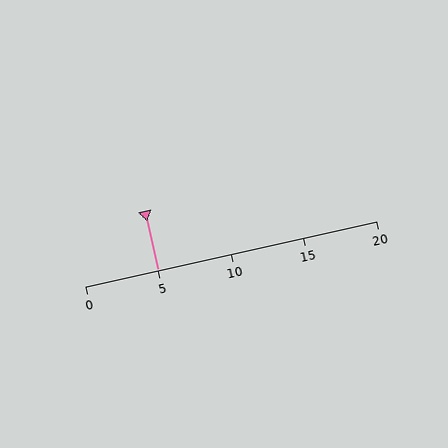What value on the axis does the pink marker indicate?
The marker indicates approximately 5.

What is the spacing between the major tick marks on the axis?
The major ticks are spaced 5 apart.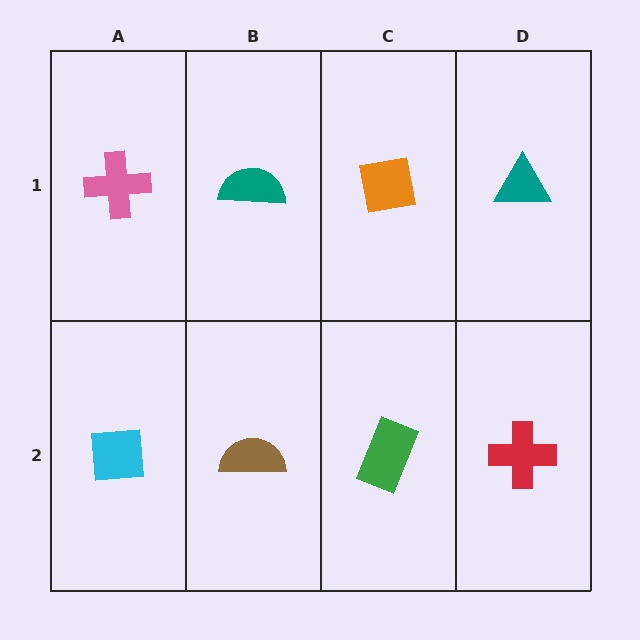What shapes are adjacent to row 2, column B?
A teal semicircle (row 1, column B), a cyan square (row 2, column A), a green rectangle (row 2, column C).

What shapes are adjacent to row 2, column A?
A pink cross (row 1, column A), a brown semicircle (row 2, column B).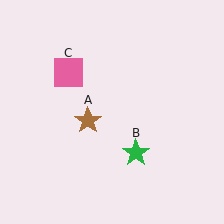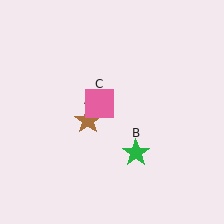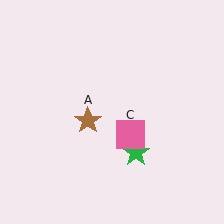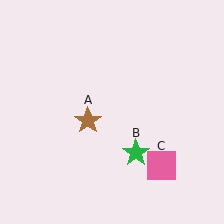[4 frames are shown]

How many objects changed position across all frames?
1 object changed position: pink square (object C).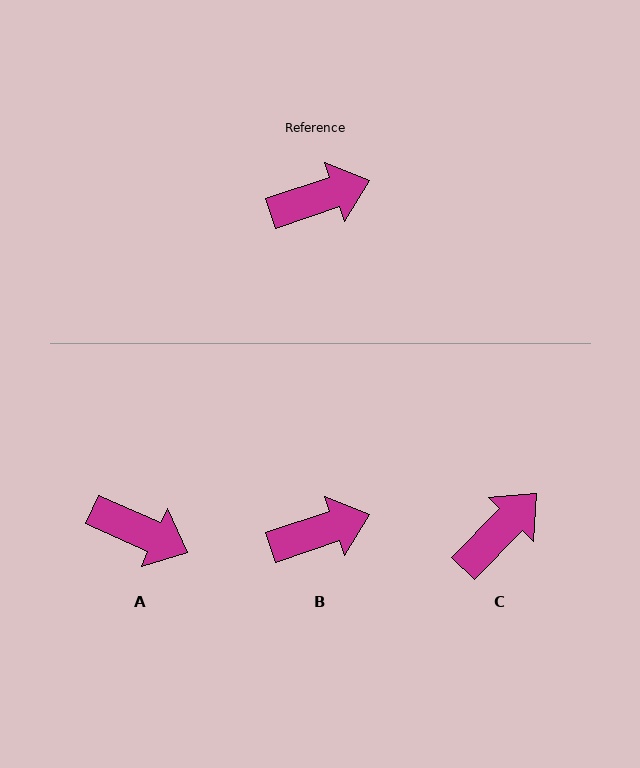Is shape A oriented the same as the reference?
No, it is off by about 43 degrees.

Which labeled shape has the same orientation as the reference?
B.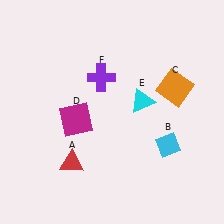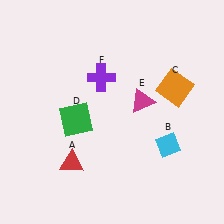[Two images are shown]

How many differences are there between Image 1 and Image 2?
There are 2 differences between the two images.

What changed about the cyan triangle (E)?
In Image 1, E is cyan. In Image 2, it changed to magenta.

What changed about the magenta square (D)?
In Image 1, D is magenta. In Image 2, it changed to green.